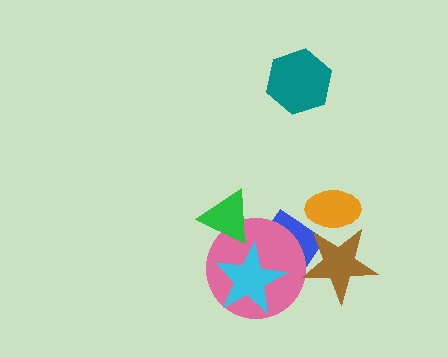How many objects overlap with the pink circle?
3 objects overlap with the pink circle.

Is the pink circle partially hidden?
Yes, it is partially covered by another shape.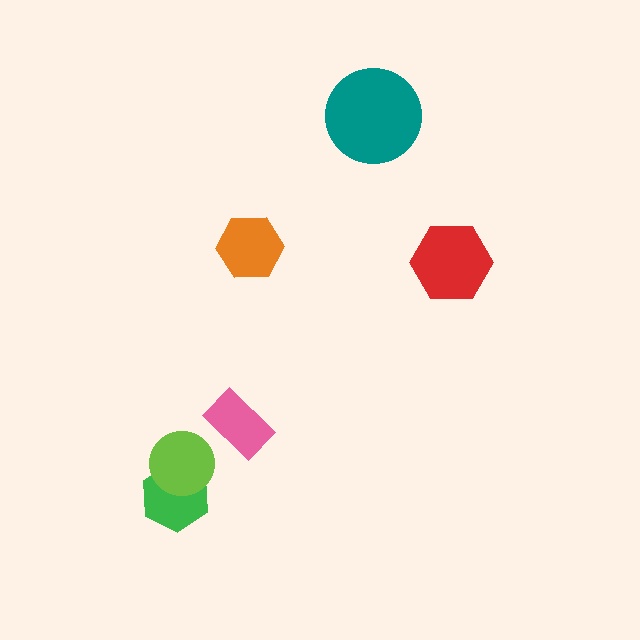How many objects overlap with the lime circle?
1 object overlaps with the lime circle.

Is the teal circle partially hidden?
No, no other shape covers it.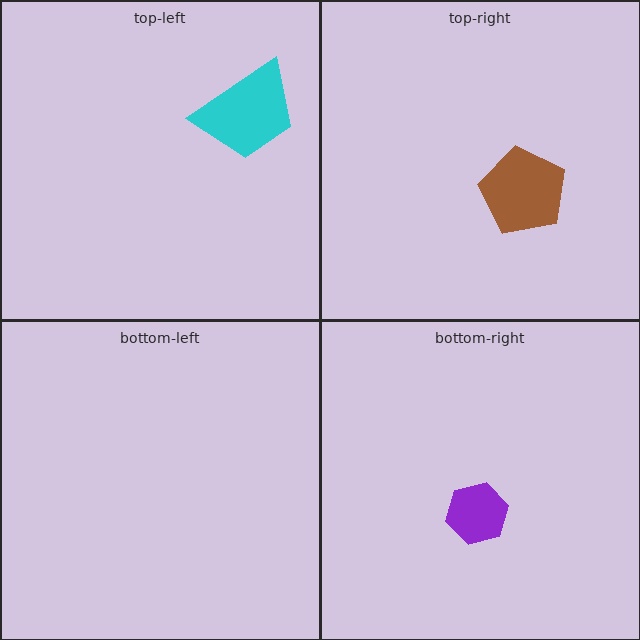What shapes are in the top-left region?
The cyan trapezoid.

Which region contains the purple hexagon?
The bottom-right region.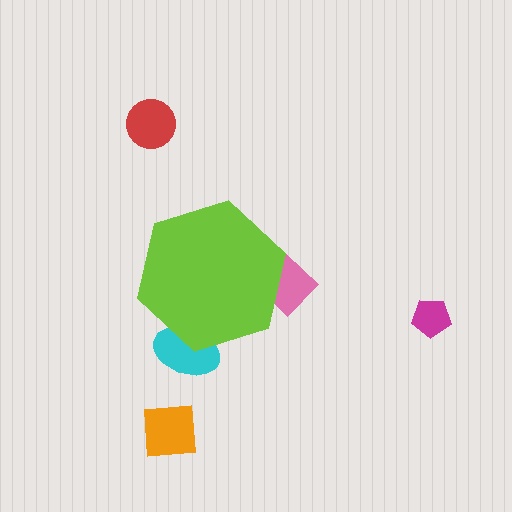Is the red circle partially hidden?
No, the red circle is fully visible.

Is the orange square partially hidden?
No, the orange square is fully visible.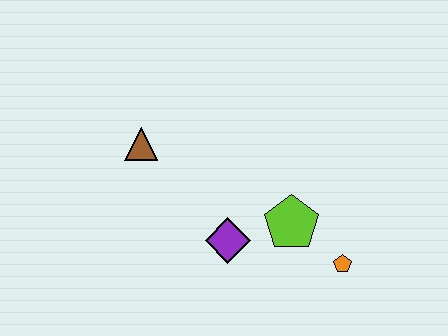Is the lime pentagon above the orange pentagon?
Yes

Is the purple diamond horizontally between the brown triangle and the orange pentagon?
Yes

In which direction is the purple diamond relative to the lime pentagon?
The purple diamond is to the left of the lime pentagon.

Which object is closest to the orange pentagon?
The lime pentagon is closest to the orange pentagon.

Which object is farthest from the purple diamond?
The brown triangle is farthest from the purple diamond.